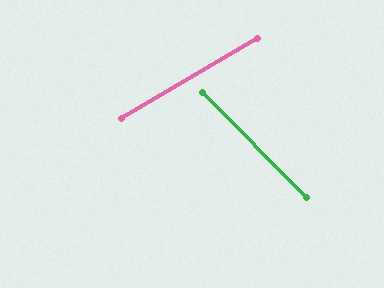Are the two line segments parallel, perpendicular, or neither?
Neither parallel nor perpendicular — they differ by about 76°.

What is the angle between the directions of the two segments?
Approximately 76 degrees.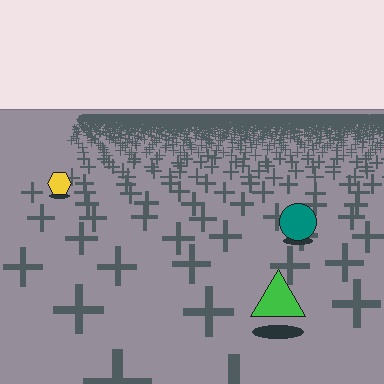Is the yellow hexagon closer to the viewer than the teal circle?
No. The teal circle is closer — you can tell from the texture gradient: the ground texture is coarser near it.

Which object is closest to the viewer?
The green triangle is closest. The texture marks near it are larger and more spread out.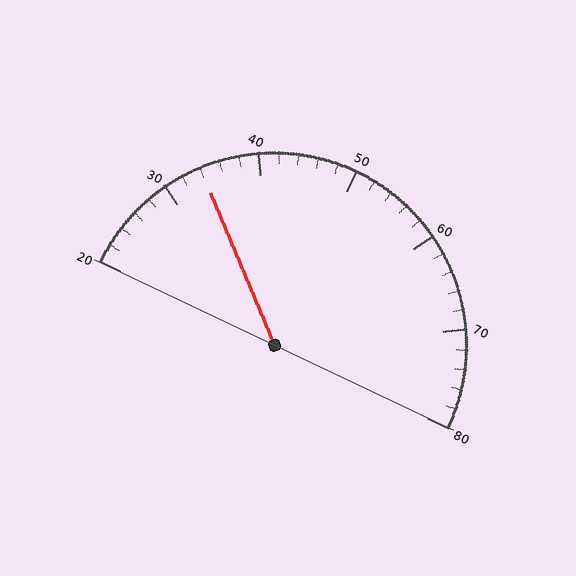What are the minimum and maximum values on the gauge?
The gauge ranges from 20 to 80.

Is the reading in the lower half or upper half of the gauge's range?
The reading is in the lower half of the range (20 to 80).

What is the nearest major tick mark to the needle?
The nearest major tick mark is 30.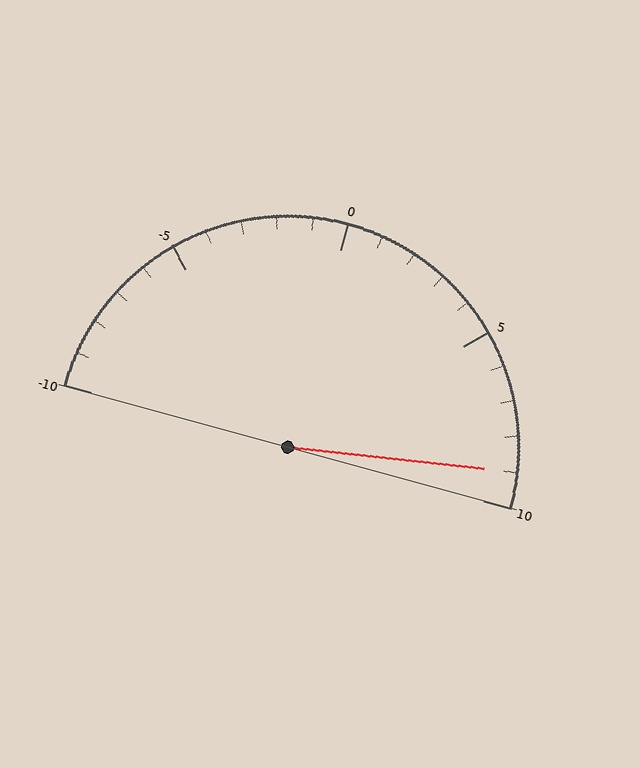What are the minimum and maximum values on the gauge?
The gauge ranges from -10 to 10.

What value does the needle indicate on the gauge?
The needle indicates approximately 9.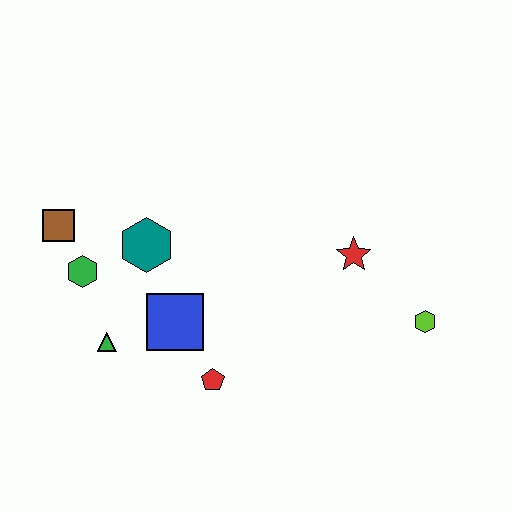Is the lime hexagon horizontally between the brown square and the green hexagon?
No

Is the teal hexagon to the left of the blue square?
Yes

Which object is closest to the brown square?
The green hexagon is closest to the brown square.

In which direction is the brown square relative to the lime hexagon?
The brown square is to the left of the lime hexagon.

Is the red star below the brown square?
Yes